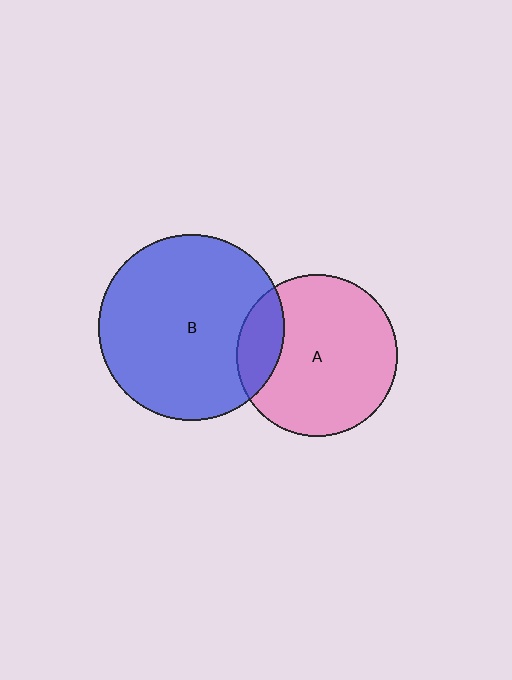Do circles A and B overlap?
Yes.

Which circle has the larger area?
Circle B (blue).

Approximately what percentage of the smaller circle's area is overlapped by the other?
Approximately 20%.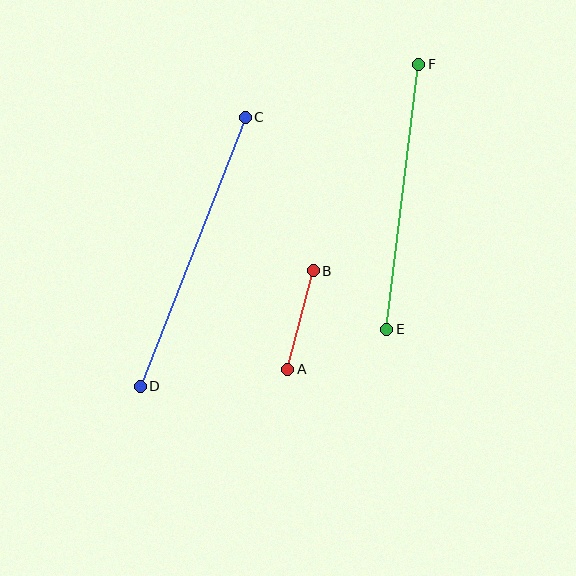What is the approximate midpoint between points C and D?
The midpoint is at approximately (193, 252) pixels.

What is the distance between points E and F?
The distance is approximately 267 pixels.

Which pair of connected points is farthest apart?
Points C and D are farthest apart.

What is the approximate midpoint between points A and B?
The midpoint is at approximately (300, 320) pixels.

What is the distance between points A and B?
The distance is approximately 102 pixels.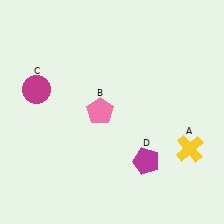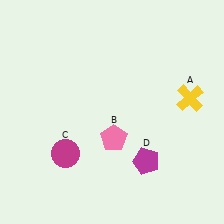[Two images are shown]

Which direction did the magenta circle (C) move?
The magenta circle (C) moved down.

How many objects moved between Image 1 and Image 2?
3 objects moved between the two images.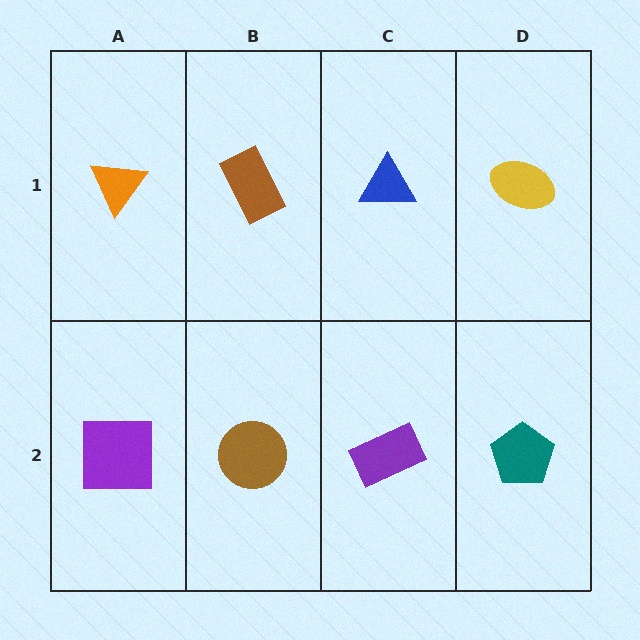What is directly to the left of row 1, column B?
An orange triangle.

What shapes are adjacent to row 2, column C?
A blue triangle (row 1, column C), a brown circle (row 2, column B), a teal pentagon (row 2, column D).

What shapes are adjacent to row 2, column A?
An orange triangle (row 1, column A), a brown circle (row 2, column B).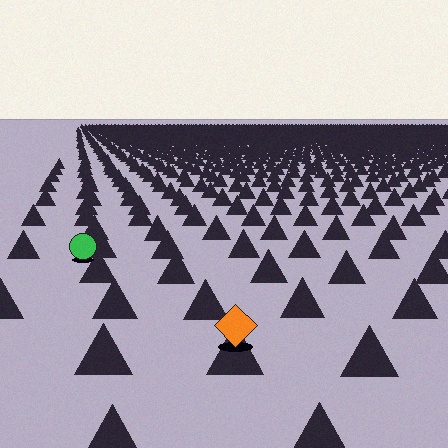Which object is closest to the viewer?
The orange diamond is closest. The texture marks near it are larger and more spread out.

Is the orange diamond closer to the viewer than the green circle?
Yes. The orange diamond is closer — you can tell from the texture gradient: the ground texture is coarser near it.